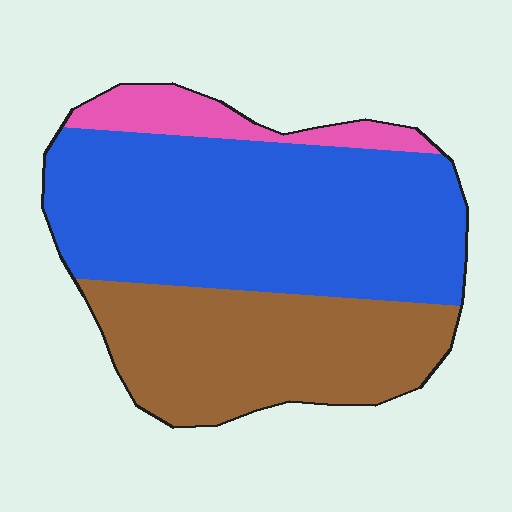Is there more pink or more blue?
Blue.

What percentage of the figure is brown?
Brown covers 35% of the figure.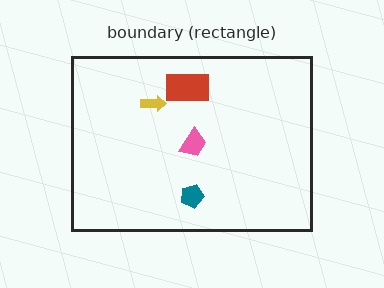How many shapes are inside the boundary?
4 inside, 0 outside.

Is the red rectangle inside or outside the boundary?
Inside.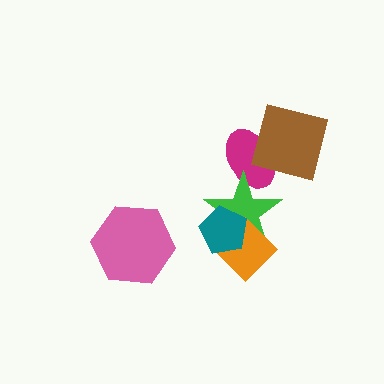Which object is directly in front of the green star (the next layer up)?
The orange diamond is directly in front of the green star.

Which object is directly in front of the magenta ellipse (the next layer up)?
The green star is directly in front of the magenta ellipse.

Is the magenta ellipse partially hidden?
Yes, it is partially covered by another shape.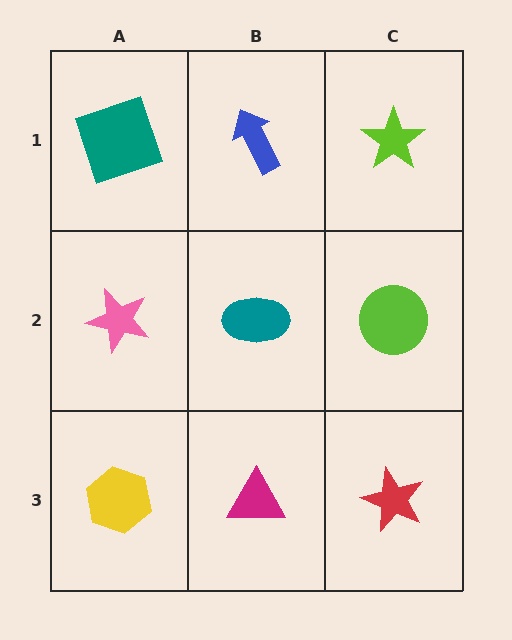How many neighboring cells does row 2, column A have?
3.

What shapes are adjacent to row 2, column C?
A lime star (row 1, column C), a red star (row 3, column C), a teal ellipse (row 2, column B).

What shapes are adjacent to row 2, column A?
A teal square (row 1, column A), a yellow hexagon (row 3, column A), a teal ellipse (row 2, column B).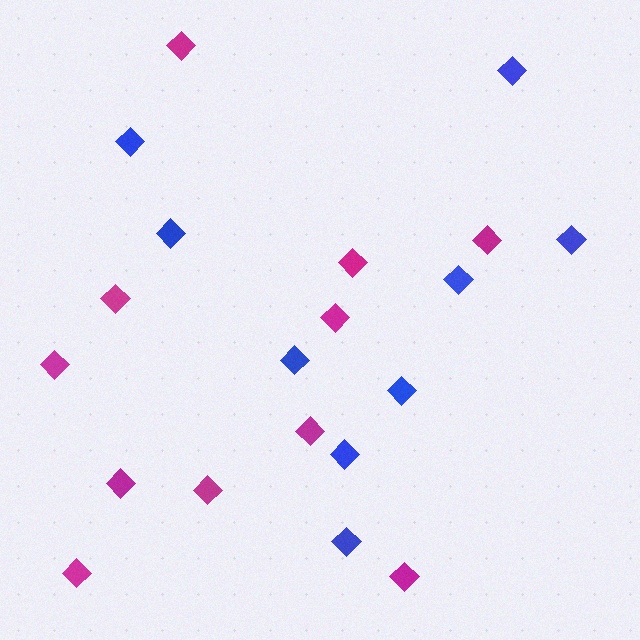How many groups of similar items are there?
There are 2 groups: one group of magenta diamonds (11) and one group of blue diamonds (9).